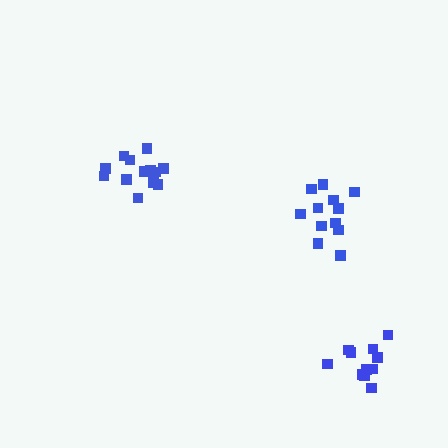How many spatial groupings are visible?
There are 3 spatial groupings.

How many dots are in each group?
Group 1: 12 dots, Group 2: 11 dots, Group 3: 14 dots (37 total).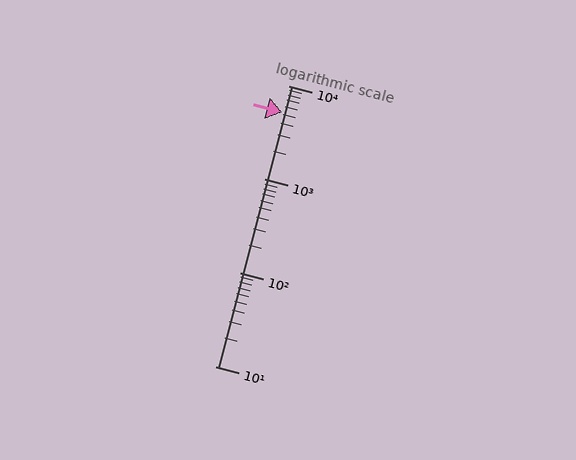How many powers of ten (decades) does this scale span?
The scale spans 3 decades, from 10 to 10000.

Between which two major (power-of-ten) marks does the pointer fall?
The pointer is between 1000 and 10000.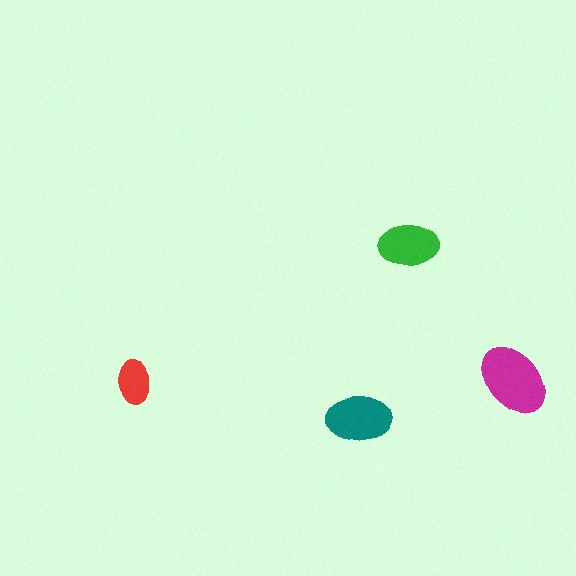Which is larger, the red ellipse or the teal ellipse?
The teal one.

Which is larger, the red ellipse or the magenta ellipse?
The magenta one.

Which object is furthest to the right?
The magenta ellipse is rightmost.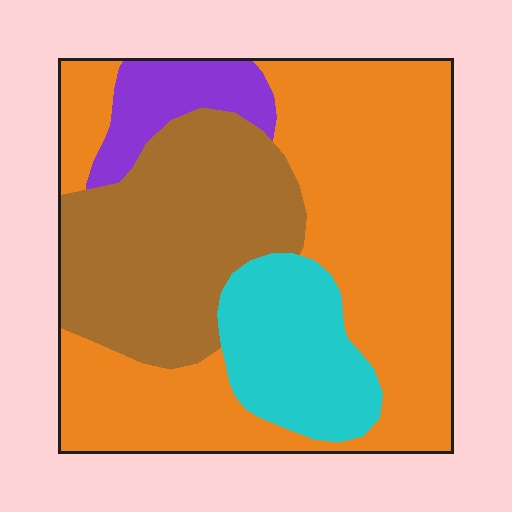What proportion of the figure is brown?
Brown covers about 25% of the figure.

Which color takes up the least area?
Purple, at roughly 10%.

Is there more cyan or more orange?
Orange.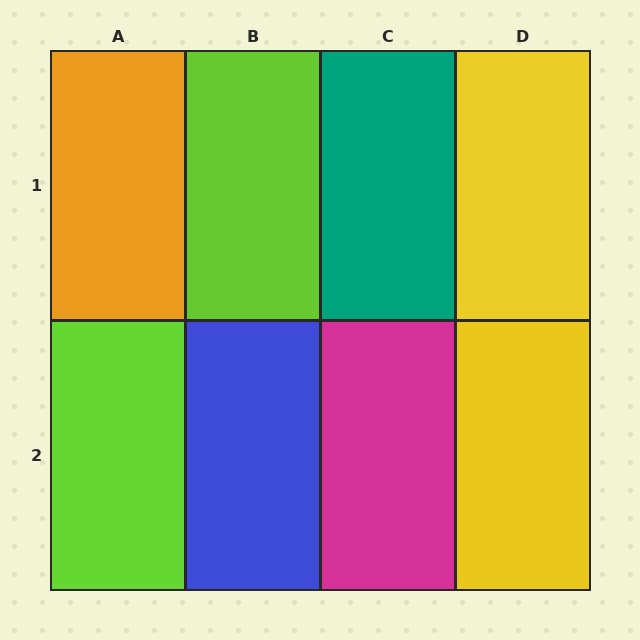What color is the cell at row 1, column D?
Yellow.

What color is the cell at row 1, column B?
Lime.